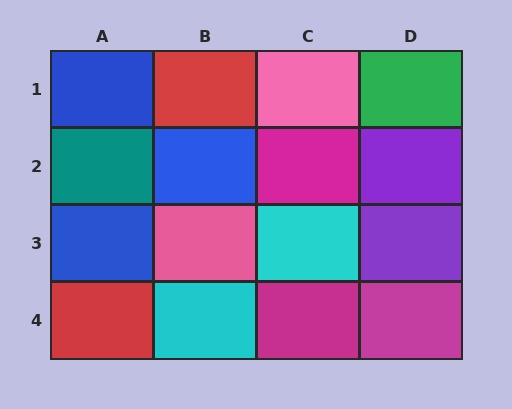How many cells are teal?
1 cell is teal.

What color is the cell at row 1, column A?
Blue.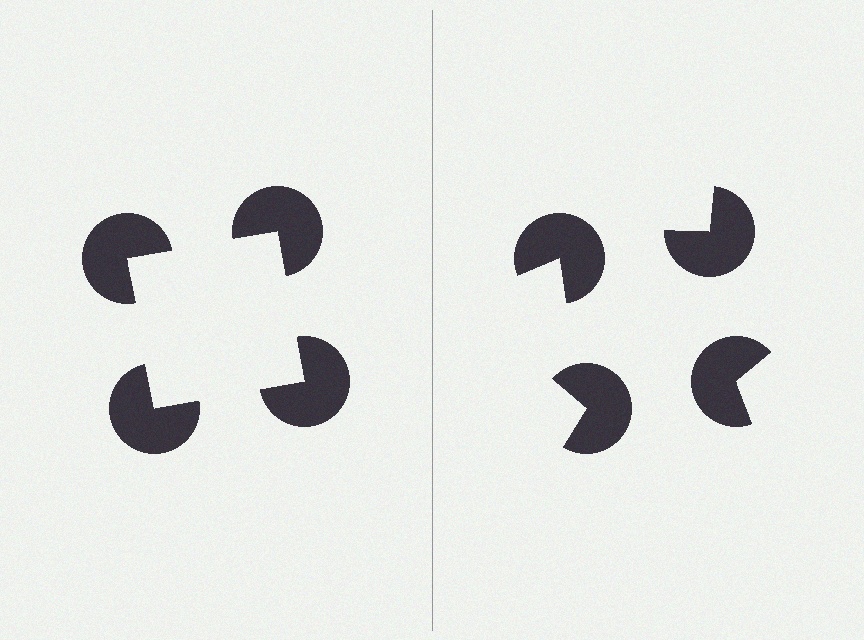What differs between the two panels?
The pac-man discs are positioned identically on both sides; only the wedge orientations differ. On the left they align to a square; on the right they are misaligned.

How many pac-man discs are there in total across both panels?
8 — 4 on each side.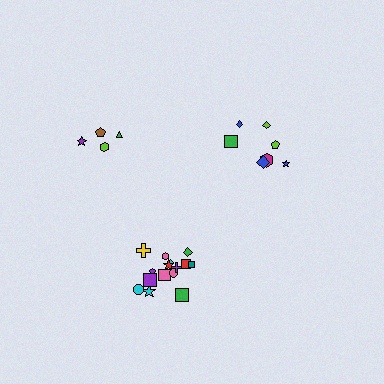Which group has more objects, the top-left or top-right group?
The top-right group.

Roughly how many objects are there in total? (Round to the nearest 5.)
Roughly 25 objects in total.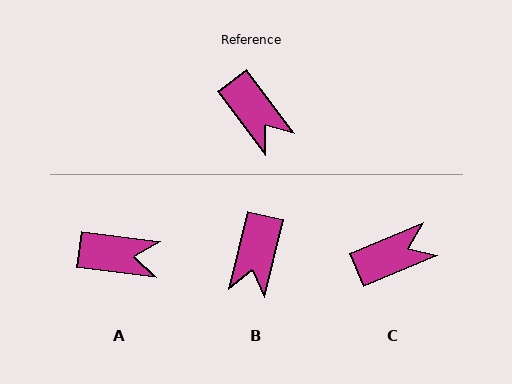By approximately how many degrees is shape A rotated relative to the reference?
Approximately 45 degrees counter-clockwise.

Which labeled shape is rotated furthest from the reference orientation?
C, about 76 degrees away.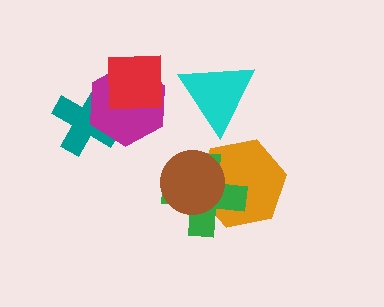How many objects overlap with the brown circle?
2 objects overlap with the brown circle.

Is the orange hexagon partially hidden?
Yes, it is partially covered by another shape.